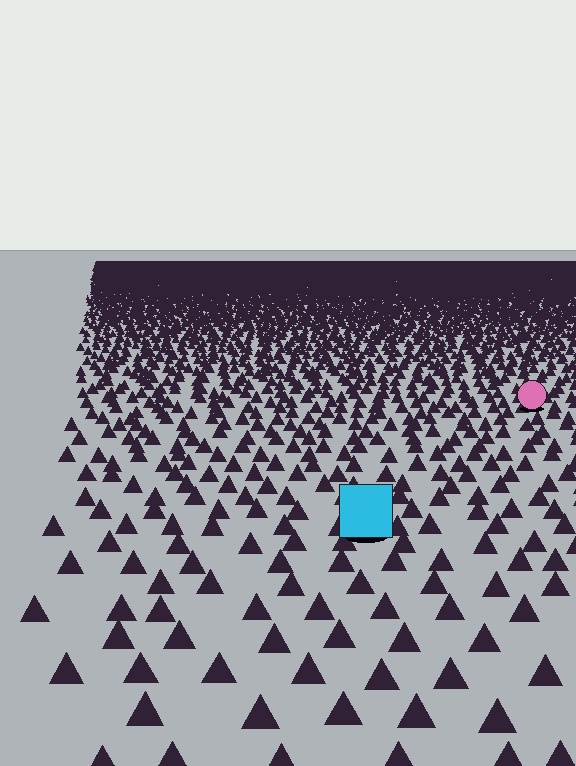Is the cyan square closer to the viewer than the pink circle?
Yes. The cyan square is closer — you can tell from the texture gradient: the ground texture is coarser near it.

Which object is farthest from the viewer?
The pink circle is farthest from the viewer. It appears smaller and the ground texture around it is denser.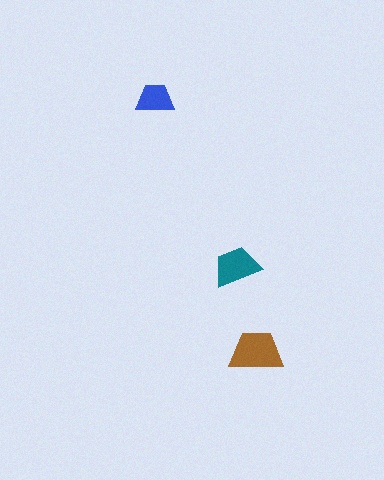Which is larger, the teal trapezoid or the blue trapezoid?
The teal one.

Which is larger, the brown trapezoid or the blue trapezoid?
The brown one.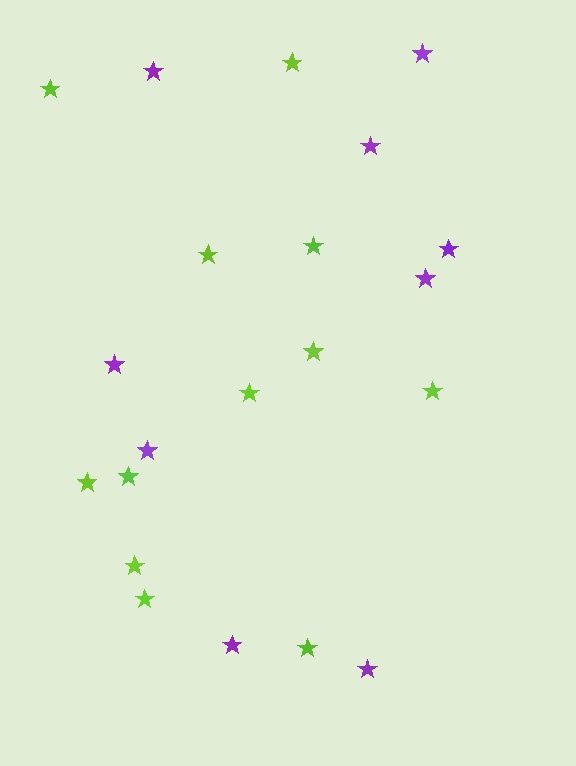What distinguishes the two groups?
There are 2 groups: one group of lime stars (12) and one group of purple stars (9).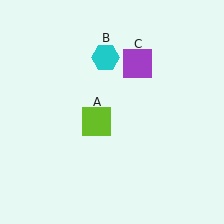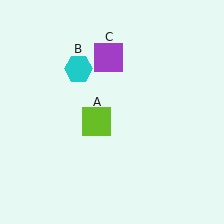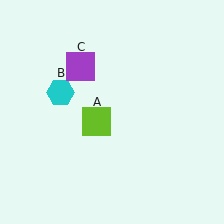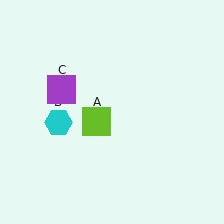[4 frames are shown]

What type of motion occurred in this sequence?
The cyan hexagon (object B), purple square (object C) rotated counterclockwise around the center of the scene.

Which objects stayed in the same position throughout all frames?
Lime square (object A) remained stationary.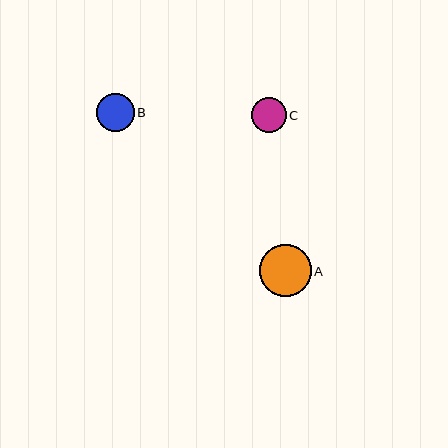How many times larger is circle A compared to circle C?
Circle A is approximately 1.5 times the size of circle C.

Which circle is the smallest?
Circle C is the smallest with a size of approximately 35 pixels.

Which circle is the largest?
Circle A is the largest with a size of approximately 52 pixels.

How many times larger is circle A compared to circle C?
Circle A is approximately 1.5 times the size of circle C.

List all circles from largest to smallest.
From largest to smallest: A, B, C.